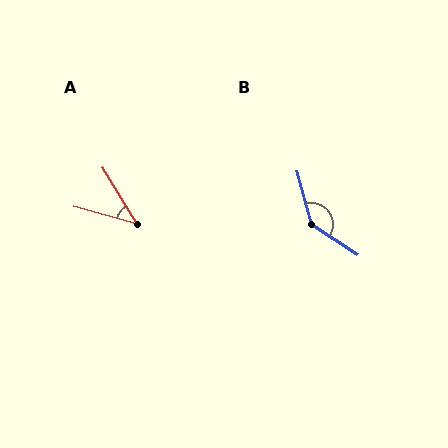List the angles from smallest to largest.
A (44°), B (138°).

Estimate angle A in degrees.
Approximately 44 degrees.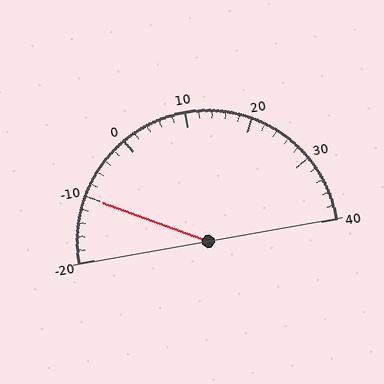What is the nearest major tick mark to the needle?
The nearest major tick mark is -10.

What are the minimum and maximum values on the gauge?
The gauge ranges from -20 to 40.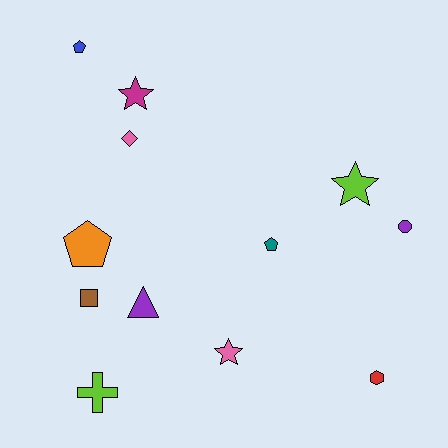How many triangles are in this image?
There is 1 triangle.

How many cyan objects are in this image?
There are no cyan objects.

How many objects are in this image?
There are 12 objects.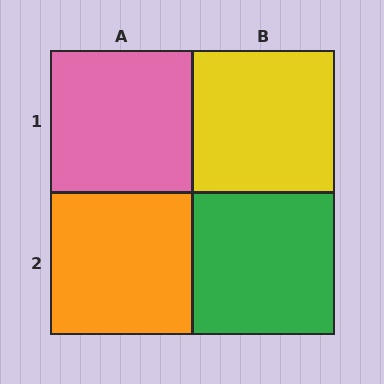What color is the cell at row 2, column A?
Orange.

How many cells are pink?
1 cell is pink.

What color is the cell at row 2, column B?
Green.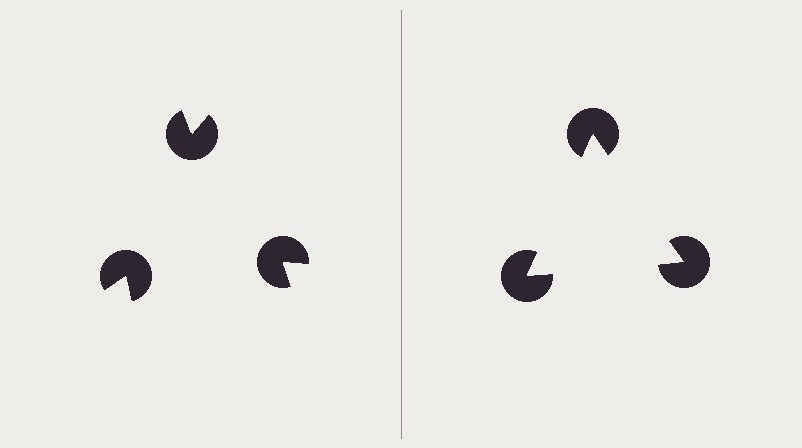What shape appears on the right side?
An illusory triangle.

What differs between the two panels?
The pac-man discs are positioned identically on both sides; only the wedge orientations differ. On the right they align to a triangle; on the left they are misaligned.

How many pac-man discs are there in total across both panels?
6 — 3 on each side.